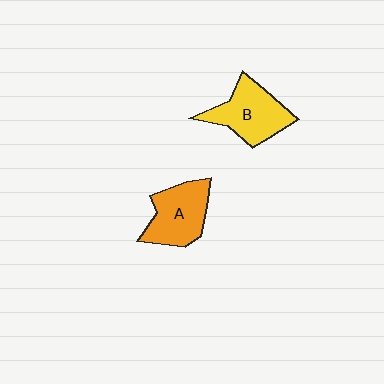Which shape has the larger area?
Shape B (yellow).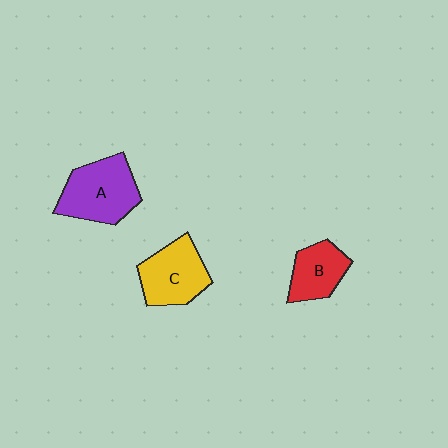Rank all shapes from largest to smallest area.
From largest to smallest: A (purple), C (yellow), B (red).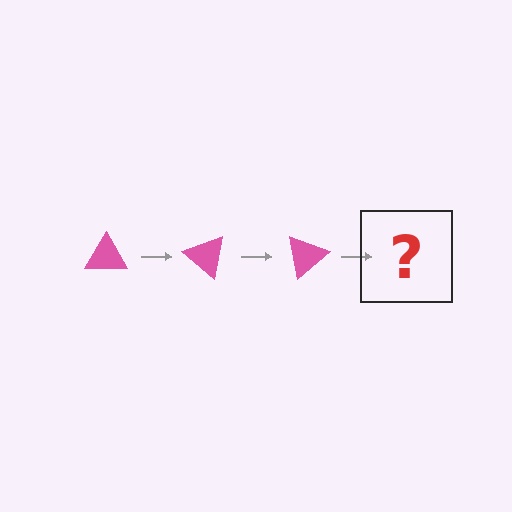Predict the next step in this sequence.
The next step is a pink triangle rotated 120 degrees.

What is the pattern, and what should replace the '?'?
The pattern is that the triangle rotates 40 degrees each step. The '?' should be a pink triangle rotated 120 degrees.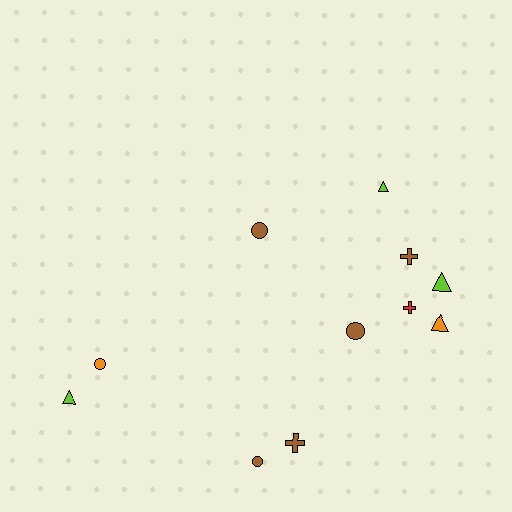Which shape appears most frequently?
Triangle, with 4 objects.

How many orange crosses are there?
There are no orange crosses.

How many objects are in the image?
There are 11 objects.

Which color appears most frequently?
Brown, with 5 objects.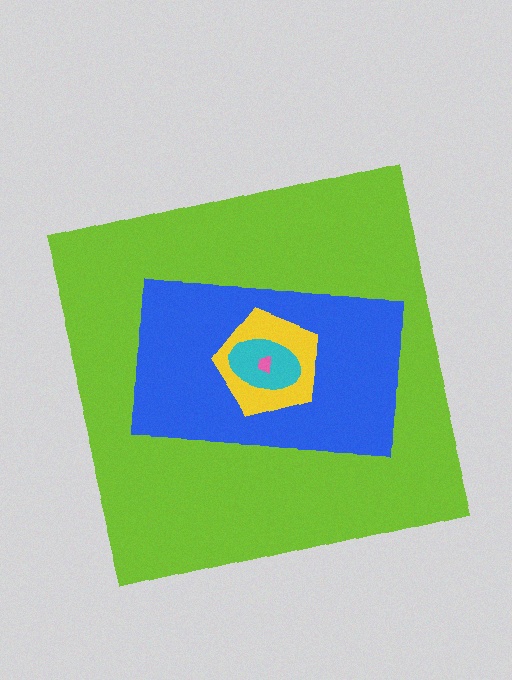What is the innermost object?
The pink trapezoid.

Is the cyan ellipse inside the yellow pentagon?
Yes.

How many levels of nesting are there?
5.